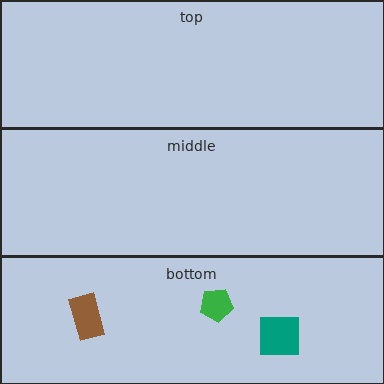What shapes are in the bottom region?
The teal square, the brown rectangle, the green pentagon.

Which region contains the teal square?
The bottom region.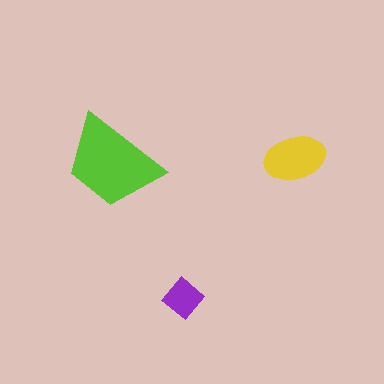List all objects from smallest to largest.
The purple diamond, the yellow ellipse, the lime trapezoid.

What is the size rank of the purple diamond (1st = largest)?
3rd.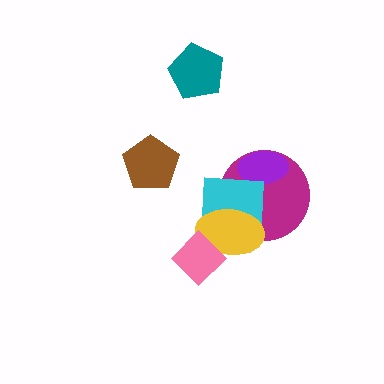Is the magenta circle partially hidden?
Yes, it is partially covered by another shape.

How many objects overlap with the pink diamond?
1 object overlaps with the pink diamond.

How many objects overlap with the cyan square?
2 objects overlap with the cyan square.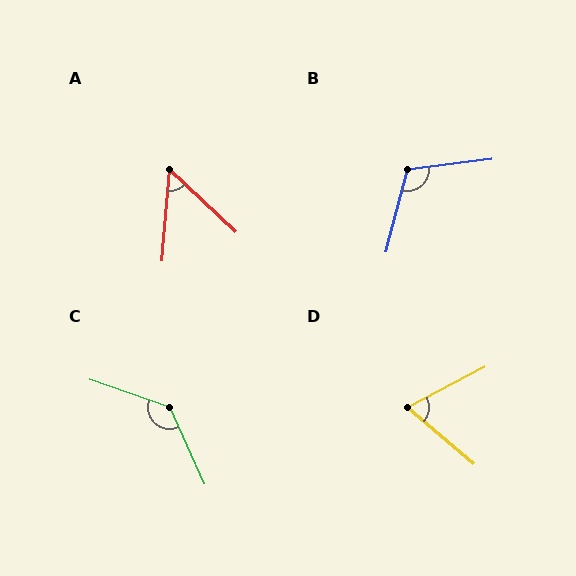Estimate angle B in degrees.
Approximately 112 degrees.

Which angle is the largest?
C, at approximately 134 degrees.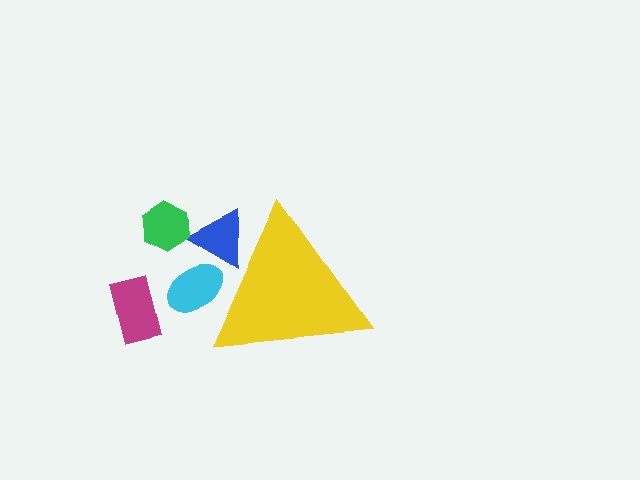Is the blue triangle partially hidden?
Yes, the blue triangle is partially hidden behind the yellow triangle.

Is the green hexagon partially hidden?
No, the green hexagon is fully visible.